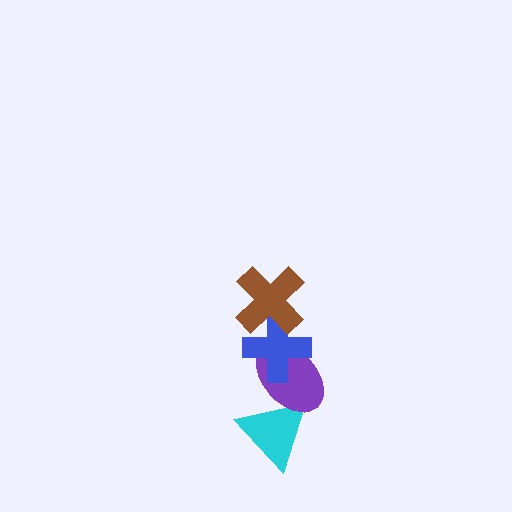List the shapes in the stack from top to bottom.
From top to bottom: the brown cross, the blue cross, the purple ellipse, the cyan triangle.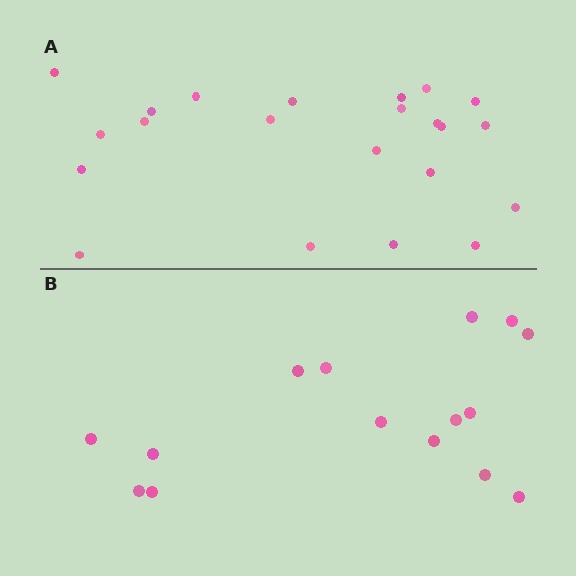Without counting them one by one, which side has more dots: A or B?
Region A (the top region) has more dots.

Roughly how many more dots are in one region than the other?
Region A has roughly 8 or so more dots than region B.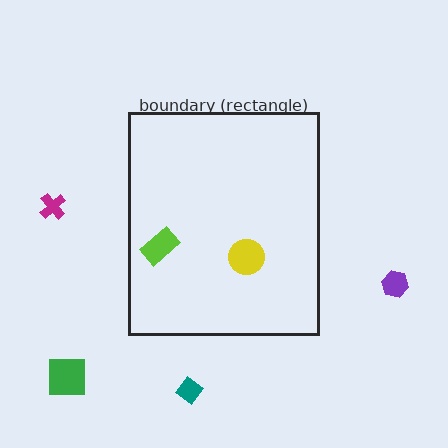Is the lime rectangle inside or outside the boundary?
Inside.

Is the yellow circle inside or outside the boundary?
Inside.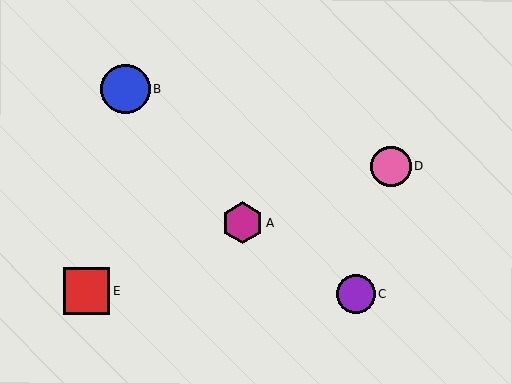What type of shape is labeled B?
Shape B is a blue circle.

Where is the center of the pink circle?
The center of the pink circle is at (391, 166).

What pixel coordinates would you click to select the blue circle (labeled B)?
Click at (125, 89) to select the blue circle B.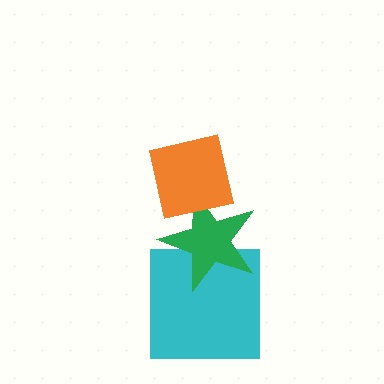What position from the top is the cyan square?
The cyan square is 3rd from the top.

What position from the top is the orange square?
The orange square is 1st from the top.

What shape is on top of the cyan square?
The green star is on top of the cyan square.